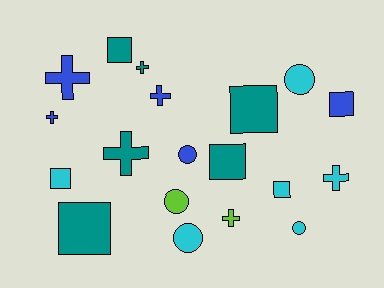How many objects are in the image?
There are 19 objects.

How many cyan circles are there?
There are 3 cyan circles.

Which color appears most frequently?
Cyan, with 6 objects.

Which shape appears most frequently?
Cross, with 7 objects.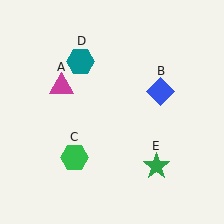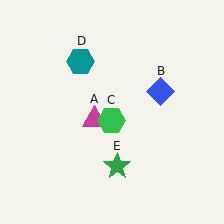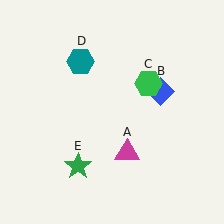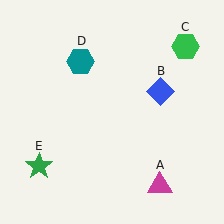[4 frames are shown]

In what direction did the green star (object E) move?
The green star (object E) moved left.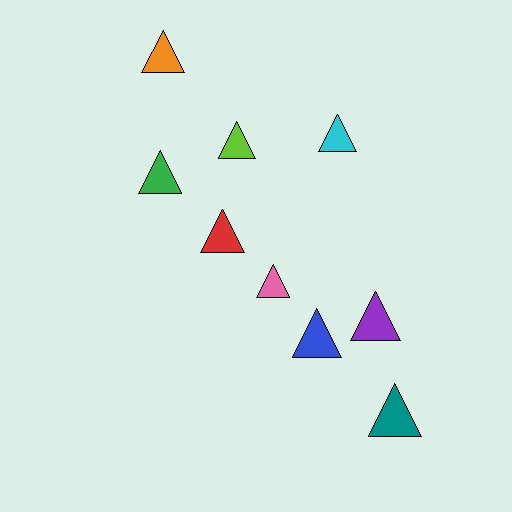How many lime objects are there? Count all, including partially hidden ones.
There is 1 lime object.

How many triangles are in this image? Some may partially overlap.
There are 9 triangles.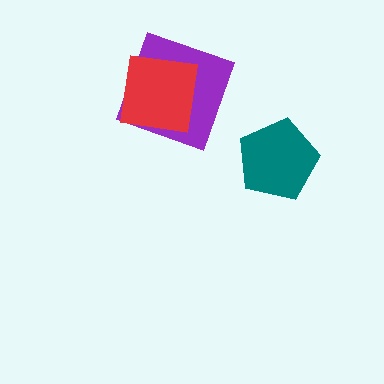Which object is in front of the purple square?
The red square is in front of the purple square.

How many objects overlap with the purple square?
1 object overlaps with the purple square.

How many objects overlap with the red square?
1 object overlaps with the red square.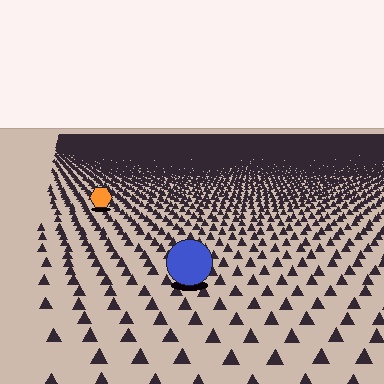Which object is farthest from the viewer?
The orange hexagon is farthest from the viewer. It appears smaller and the ground texture around it is denser.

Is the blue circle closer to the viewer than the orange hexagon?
Yes. The blue circle is closer — you can tell from the texture gradient: the ground texture is coarser near it.